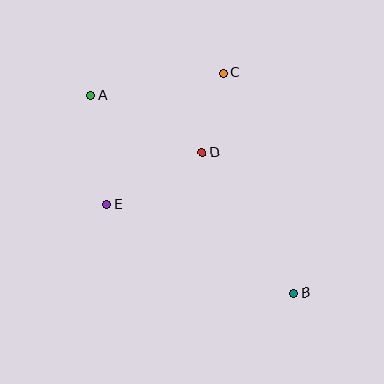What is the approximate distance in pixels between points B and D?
The distance between B and D is approximately 168 pixels.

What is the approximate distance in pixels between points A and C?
The distance between A and C is approximately 135 pixels.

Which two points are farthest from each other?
Points A and B are farthest from each other.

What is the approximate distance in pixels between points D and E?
The distance between D and E is approximately 109 pixels.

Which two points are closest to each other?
Points C and D are closest to each other.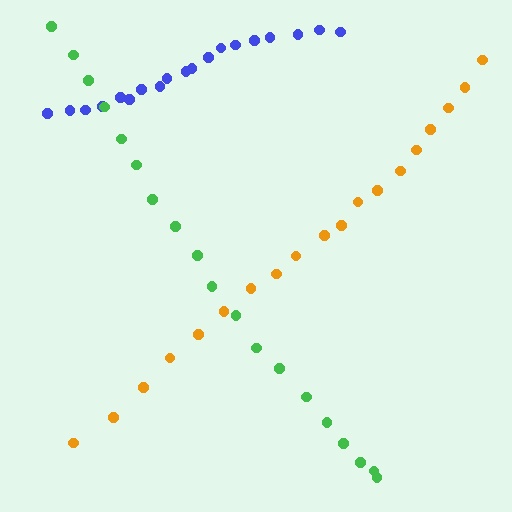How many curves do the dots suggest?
There are 3 distinct paths.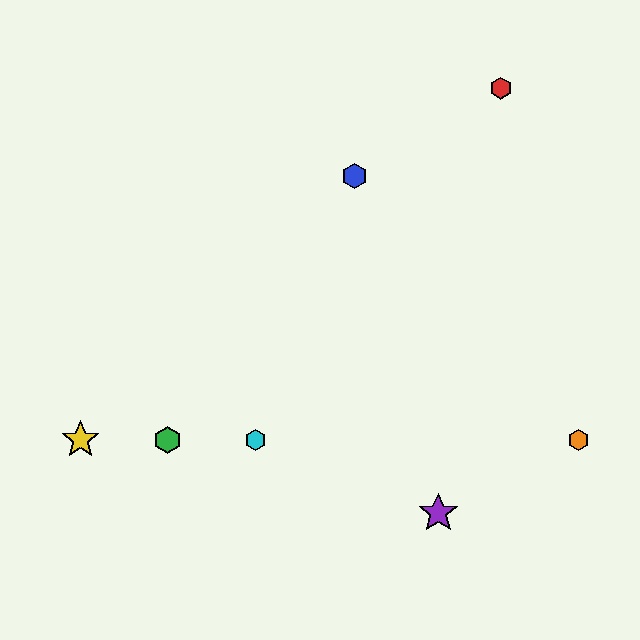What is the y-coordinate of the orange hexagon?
The orange hexagon is at y≈440.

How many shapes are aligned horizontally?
4 shapes (the green hexagon, the yellow star, the orange hexagon, the cyan hexagon) are aligned horizontally.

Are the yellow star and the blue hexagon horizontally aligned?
No, the yellow star is at y≈440 and the blue hexagon is at y≈176.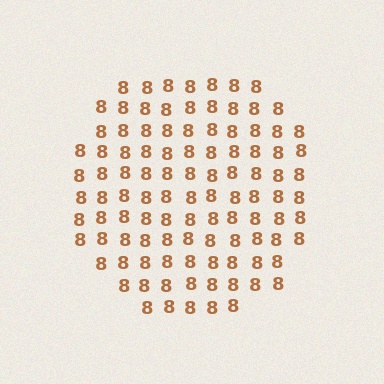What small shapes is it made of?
It is made of small digit 8's.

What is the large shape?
The large shape is a circle.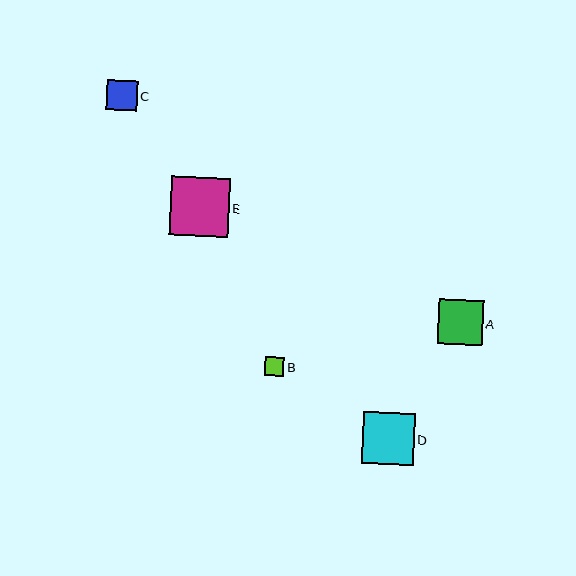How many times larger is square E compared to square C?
Square E is approximately 1.9 times the size of square C.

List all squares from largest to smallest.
From largest to smallest: E, D, A, C, B.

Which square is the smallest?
Square B is the smallest with a size of approximately 19 pixels.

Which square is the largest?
Square E is the largest with a size of approximately 58 pixels.